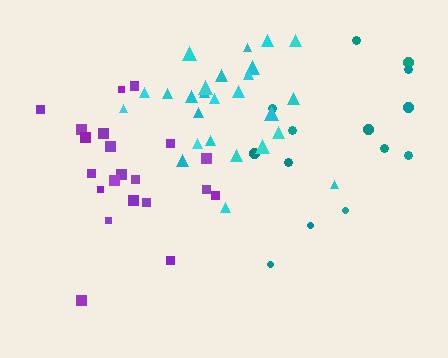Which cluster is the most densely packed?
Cyan.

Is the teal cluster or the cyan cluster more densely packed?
Cyan.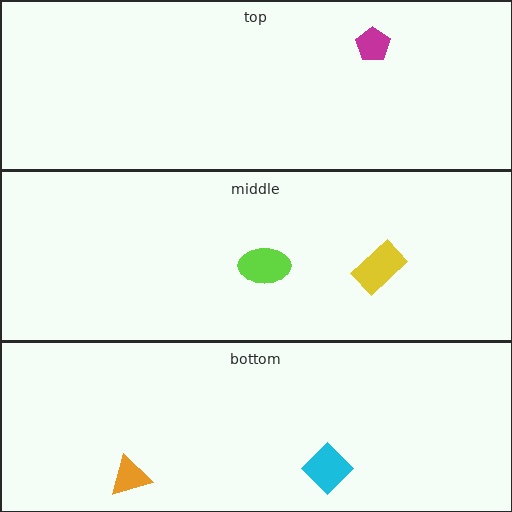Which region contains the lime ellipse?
The middle region.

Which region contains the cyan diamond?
The bottom region.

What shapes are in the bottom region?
The orange triangle, the cyan diamond.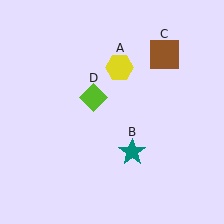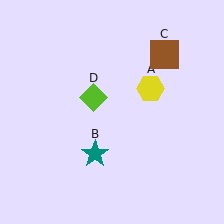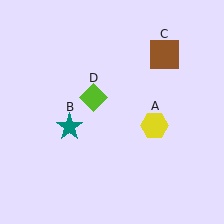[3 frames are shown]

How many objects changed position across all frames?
2 objects changed position: yellow hexagon (object A), teal star (object B).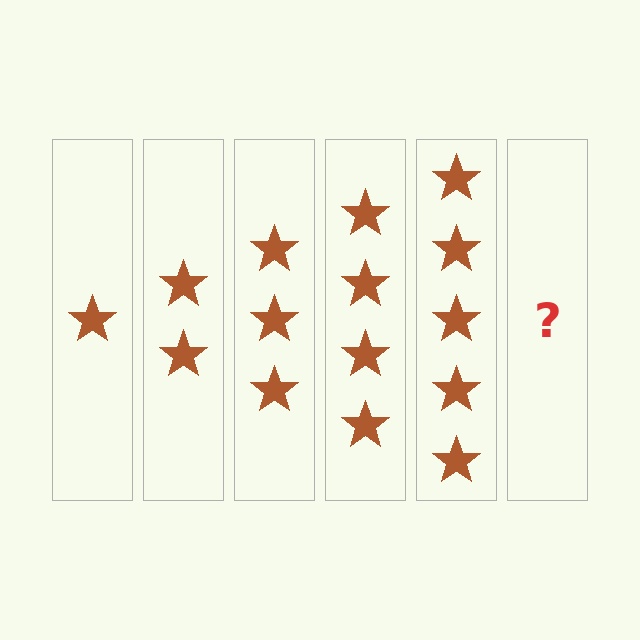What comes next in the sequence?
The next element should be 6 stars.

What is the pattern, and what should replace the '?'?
The pattern is that each step adds one more star. The '?' should be 6 stars.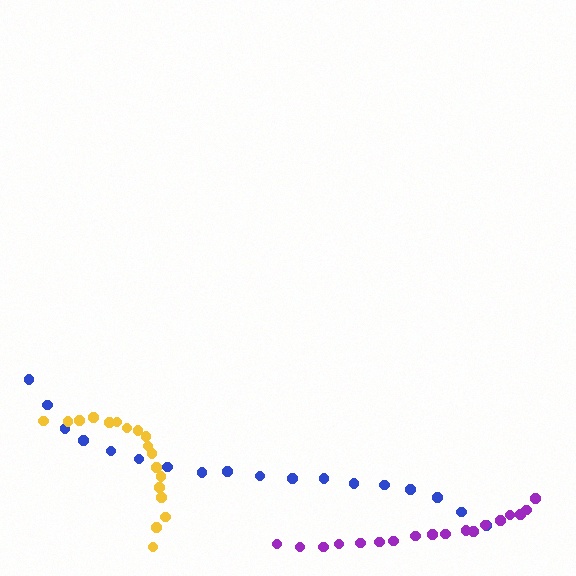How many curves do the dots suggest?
There are 3 distinct paths.